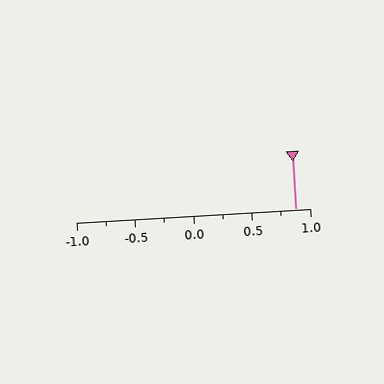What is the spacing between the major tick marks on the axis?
The major ticks are spaced 0.5 apart.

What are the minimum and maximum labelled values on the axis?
The axis runs from -1.0 to 1.0.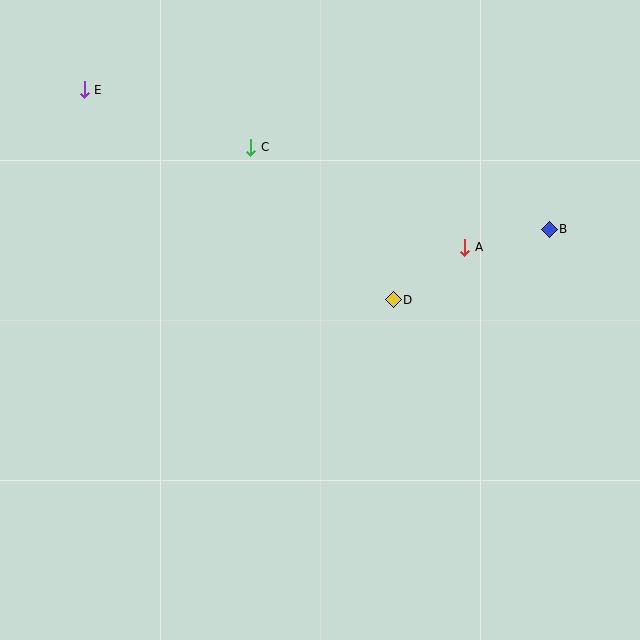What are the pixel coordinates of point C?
Point C is at (251, 147).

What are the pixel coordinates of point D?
Point D is at (393, 300).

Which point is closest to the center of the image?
Point D at (393, 300) is closest to the center.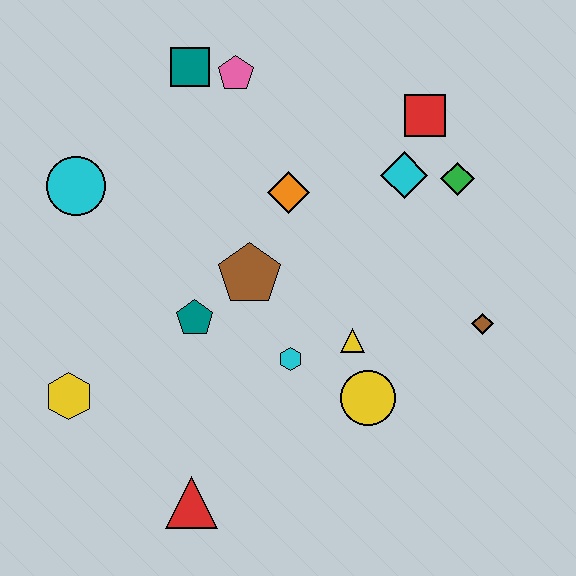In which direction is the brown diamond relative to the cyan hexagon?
The brown diamond is to the right of the cyan hexagon.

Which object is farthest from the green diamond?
The yellow hexagon is farthest from the green diamond.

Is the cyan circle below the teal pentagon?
No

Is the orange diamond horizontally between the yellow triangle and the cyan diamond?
No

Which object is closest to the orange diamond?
The brown pentagon is closest to the orange diamond.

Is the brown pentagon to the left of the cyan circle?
No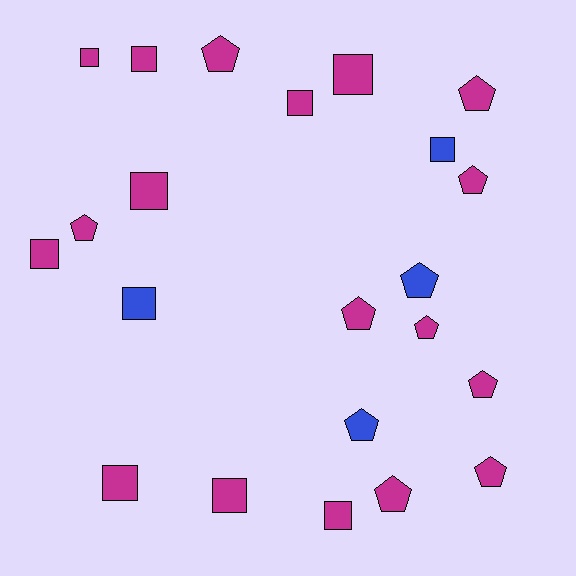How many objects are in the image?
There are 22 objects.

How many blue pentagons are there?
There are 2 blue pentagons.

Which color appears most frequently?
Magenta, with 18 objects.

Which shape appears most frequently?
Square, with 11 objects.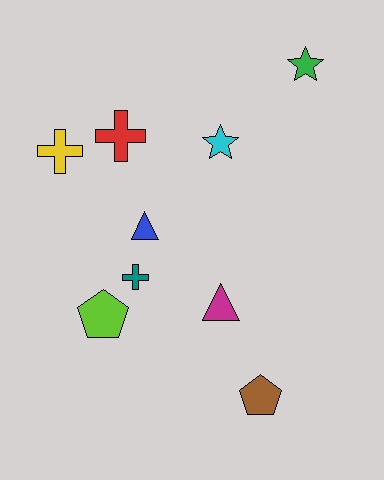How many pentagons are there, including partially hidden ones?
There are 2 pentagons.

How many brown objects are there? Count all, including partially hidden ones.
There is 1 brown object.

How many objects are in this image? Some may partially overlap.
There are 9 objects.